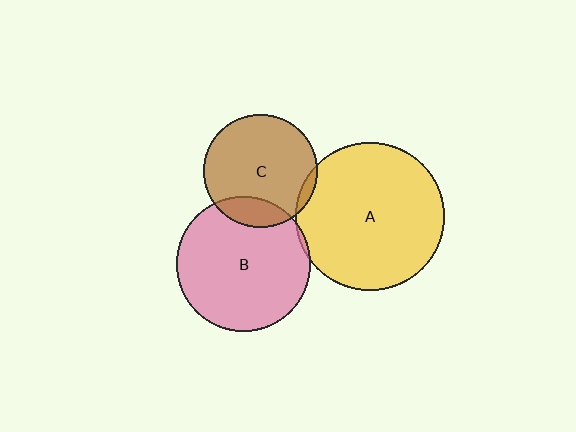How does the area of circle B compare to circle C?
Approximately 1.4 times.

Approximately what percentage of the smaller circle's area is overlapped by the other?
Approximately 5%.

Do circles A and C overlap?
Yes.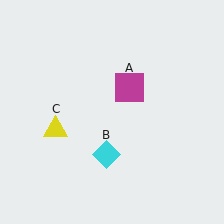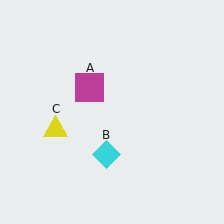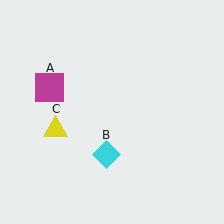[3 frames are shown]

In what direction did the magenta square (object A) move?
The magenta square (object A) moved left.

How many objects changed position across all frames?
1 object changed position: magenta square (object A).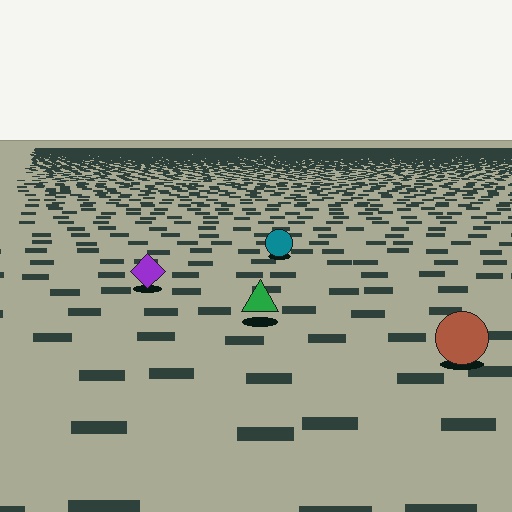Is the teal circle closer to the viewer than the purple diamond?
No. The purple diamond is closer — you can tell from the texture gradient: the ground texture is coarser near it.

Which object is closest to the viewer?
The brown circle is closest. The texture marks near it are larger and more spread out.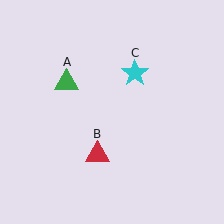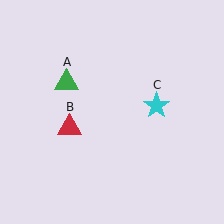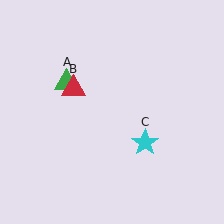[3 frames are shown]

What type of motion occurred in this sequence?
The red triangle (object B), cyan star (object C) rotated clockwise around the center of the scene.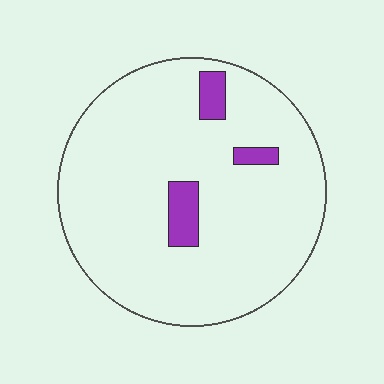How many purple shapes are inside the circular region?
3.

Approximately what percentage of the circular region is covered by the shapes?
Approximately 5%.